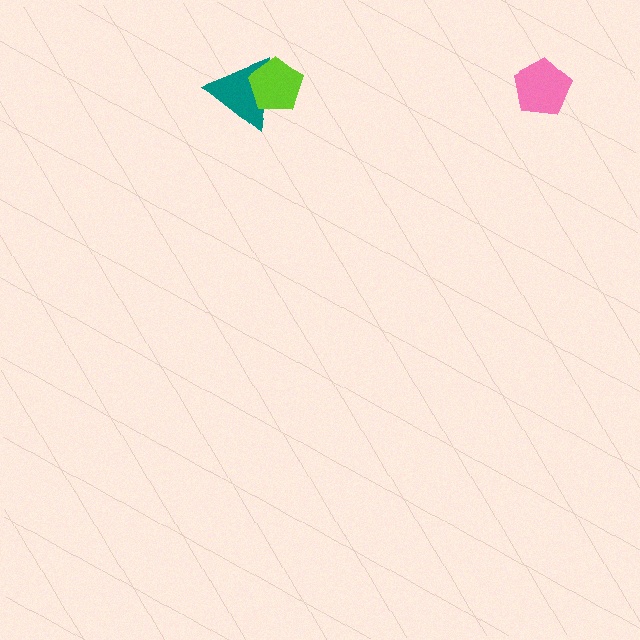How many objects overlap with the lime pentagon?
1 object overlaps with the lime pentagon.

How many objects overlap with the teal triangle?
1 object overlaps with the teal triangle.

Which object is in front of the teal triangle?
The lime pentagon is in front of the teal triangle.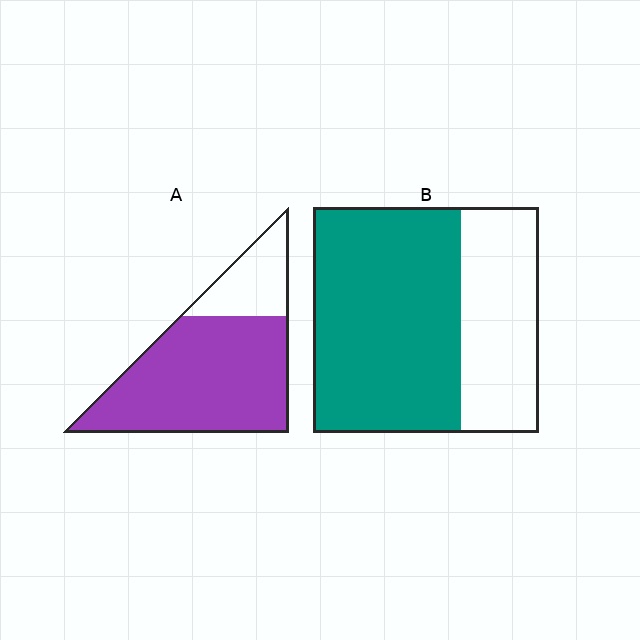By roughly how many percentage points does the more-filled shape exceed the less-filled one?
By roughly 10 percentage points (A over B).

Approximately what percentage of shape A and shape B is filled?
A is approximately 75% and B is approximately 65%.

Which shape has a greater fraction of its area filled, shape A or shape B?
Shape A.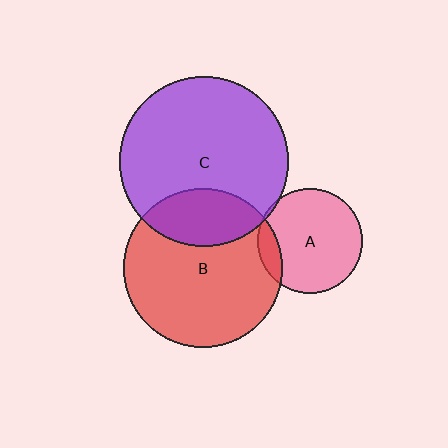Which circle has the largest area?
Circle C (purple).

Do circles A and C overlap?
Yes.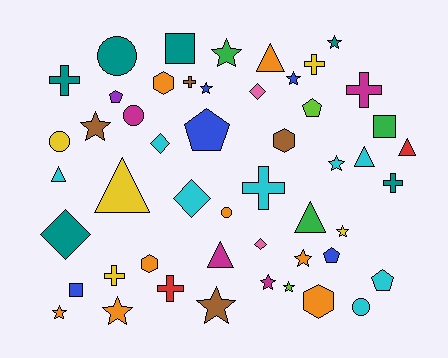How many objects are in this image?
There are 50 objects.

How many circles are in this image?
There are 5 circles.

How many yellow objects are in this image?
There are 5 yellow objects.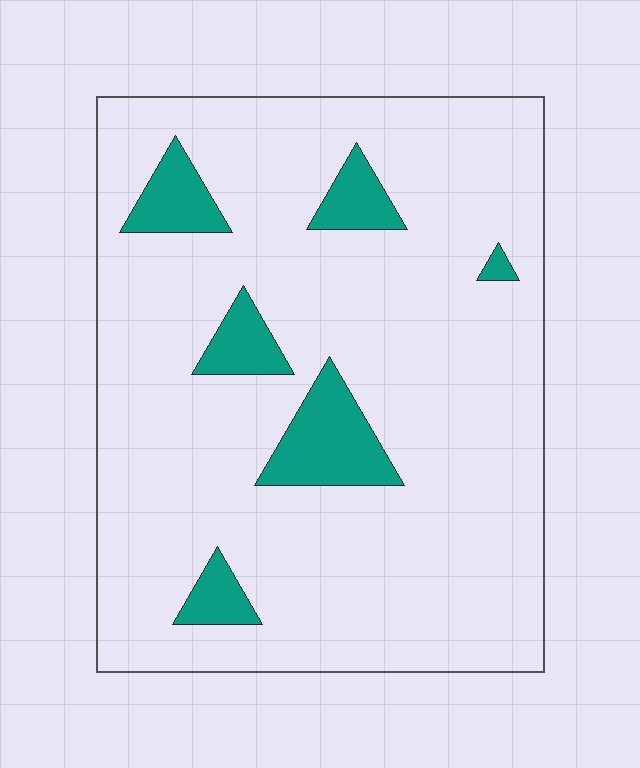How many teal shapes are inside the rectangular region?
6.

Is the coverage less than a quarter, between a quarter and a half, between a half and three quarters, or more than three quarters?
Less than a quarter.